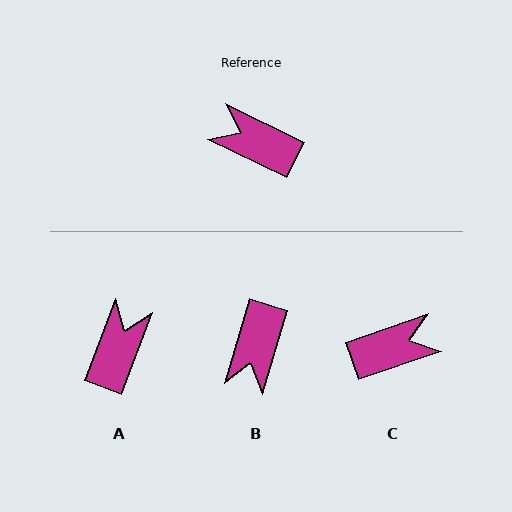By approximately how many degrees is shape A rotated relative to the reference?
Approximately 85 degrees clockwise.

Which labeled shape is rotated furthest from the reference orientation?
C, about 135 degrees away.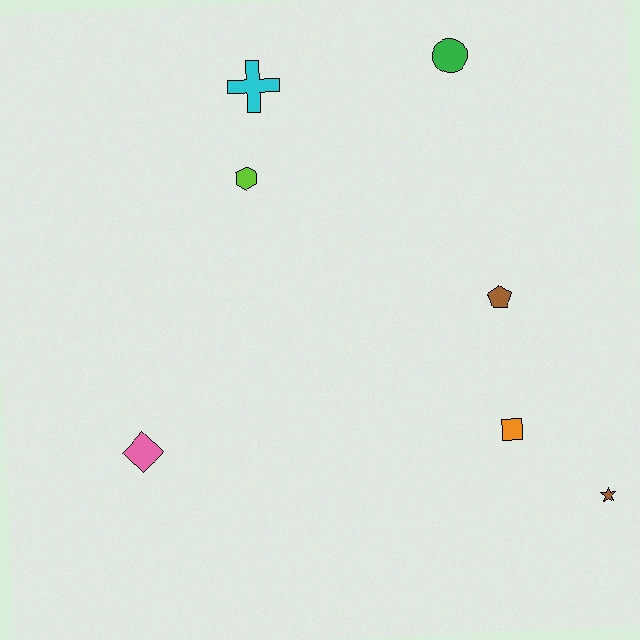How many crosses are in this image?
There is 1 cross.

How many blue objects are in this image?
There are no blue objects.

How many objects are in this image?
There are 7 objects.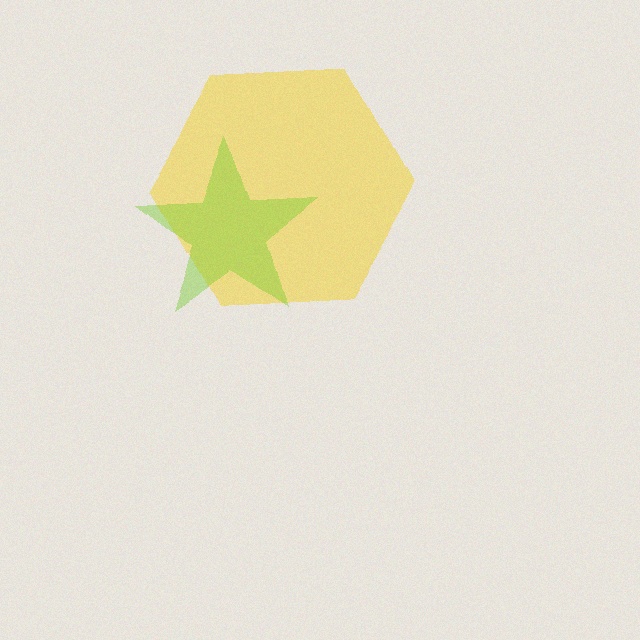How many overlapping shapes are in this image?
There are 2 overlapping shapes in the image.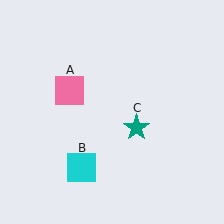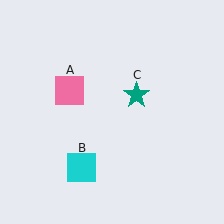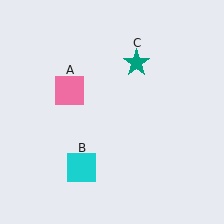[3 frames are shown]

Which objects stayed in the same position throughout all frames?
Pink square (object A) and cyan square (object B) remained stationary.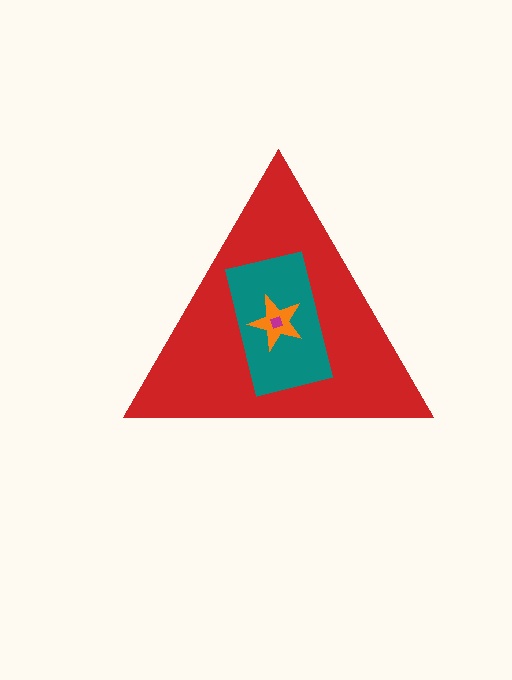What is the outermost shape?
The red triangle.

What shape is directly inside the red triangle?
The teal rectangle.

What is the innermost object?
The magenta diamond.